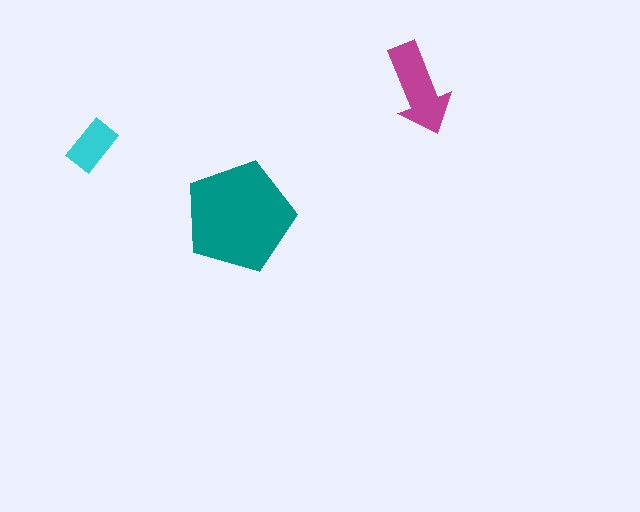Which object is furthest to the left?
The cyan rectangle is leftmost.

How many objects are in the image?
There are 3 objects in the image.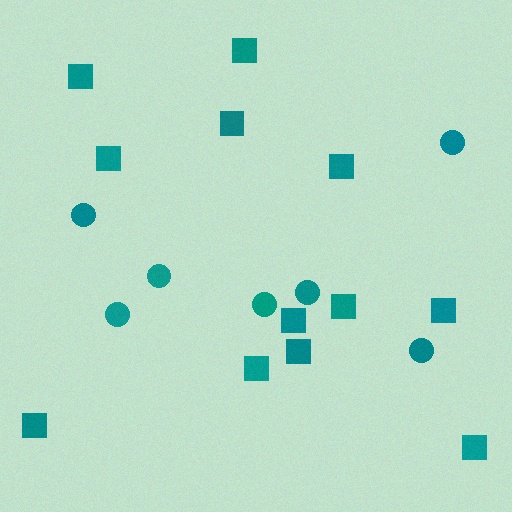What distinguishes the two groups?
There are 2 groups: one group of squares (12) and one group of circles (7).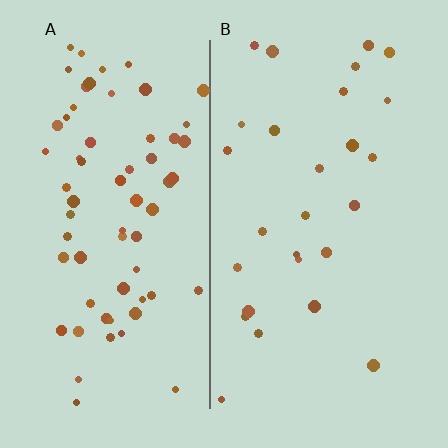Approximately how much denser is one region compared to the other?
Approximately 2.4× — region A over region B.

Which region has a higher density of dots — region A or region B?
A (the left).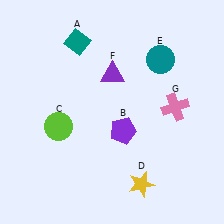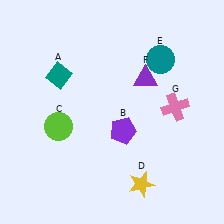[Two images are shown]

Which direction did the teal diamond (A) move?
The teal diamond (A) moved down.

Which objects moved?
The objects that moved are: the teal diamond (A), the purple triangle (F).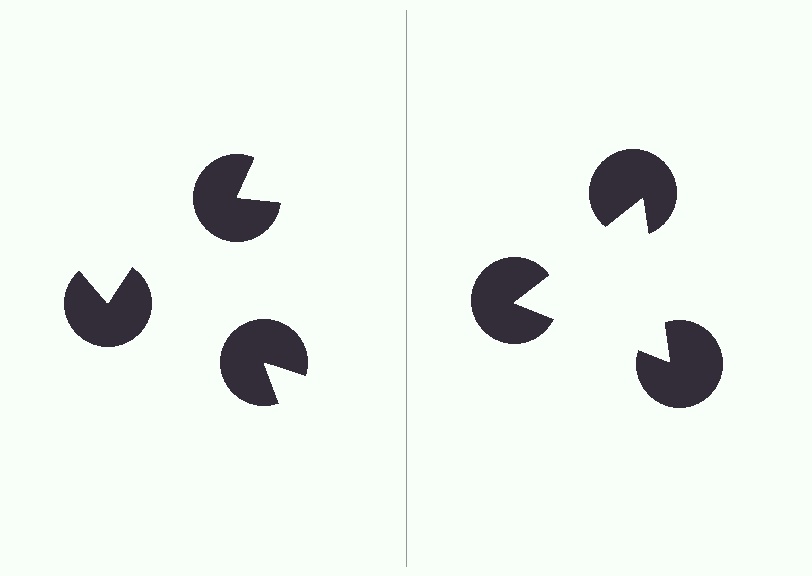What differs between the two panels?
The pac-man discs are positioned identically on both sides; only the wedge orientations differ. On the right they align to a triangle; on the left they are misaligned.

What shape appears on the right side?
An illusory triangle.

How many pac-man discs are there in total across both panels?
6 — 3 on each side.